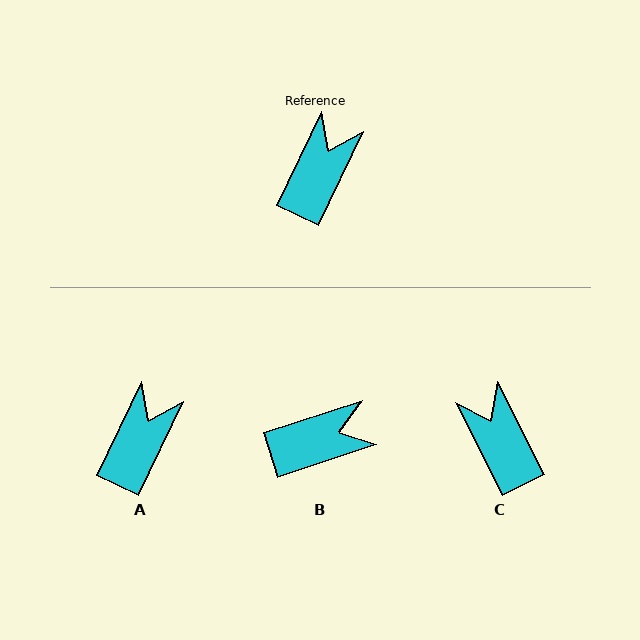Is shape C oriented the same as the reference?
No, it is off by about 52 degrees.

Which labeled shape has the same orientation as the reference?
A.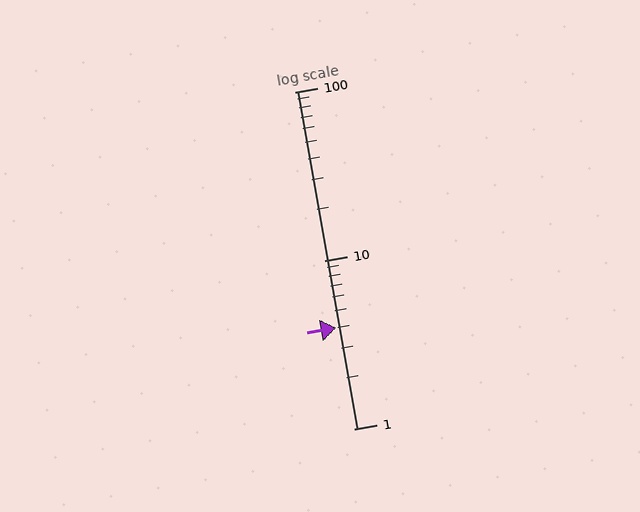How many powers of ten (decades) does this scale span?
The scale spans 2 decades, from 1 to 100.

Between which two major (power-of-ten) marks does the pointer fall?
The pointer is between 1 and 10.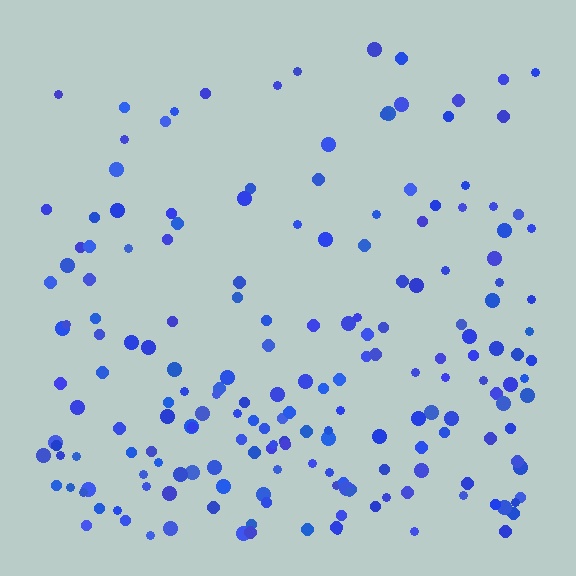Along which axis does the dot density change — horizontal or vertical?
Vertical.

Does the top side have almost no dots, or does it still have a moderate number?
Still a moderate number, just noticeably fewer than the bottom.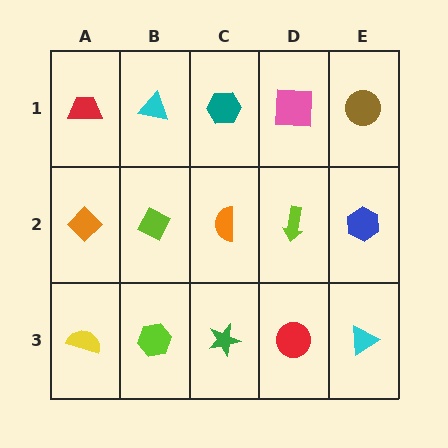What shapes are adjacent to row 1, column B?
A lime diamond (row 2, column B), a red trapezoid (row 1, column A), a teal hexagon (row 1, column C).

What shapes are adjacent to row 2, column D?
A pink square (row 1, column D), a red circle (row 3, column D), an orange semicircle (row 2, column C), a blue hexagon (row 2, column E).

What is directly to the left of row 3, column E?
A red circle.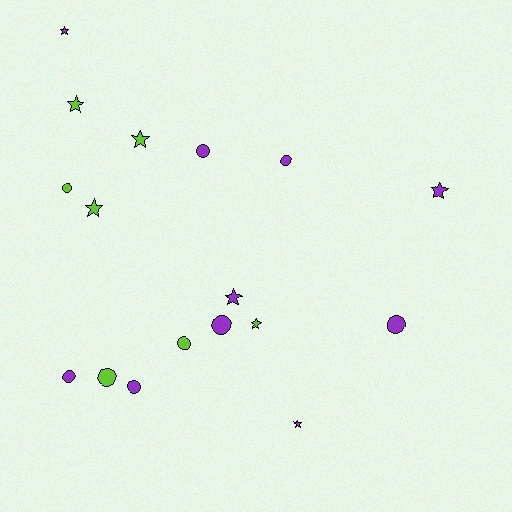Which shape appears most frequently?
Circle, with 9 objects.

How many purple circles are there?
There are 6 purple circles.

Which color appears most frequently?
Purple, with 10 objects.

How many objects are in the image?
There are 17 objects.